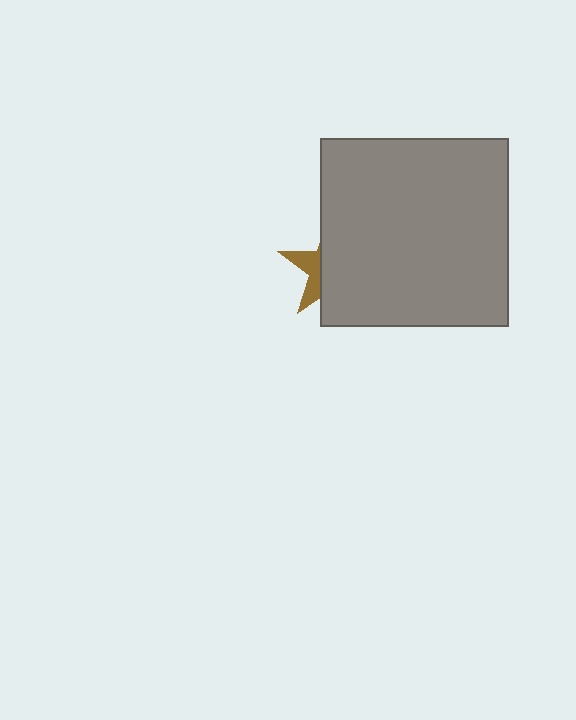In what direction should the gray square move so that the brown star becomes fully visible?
The gray square should move right. That is the shortest direction to clear the overlap and leave the brown star fully visible.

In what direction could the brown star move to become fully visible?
The brown star could move left. That would shift it out from behind the gray square entirely.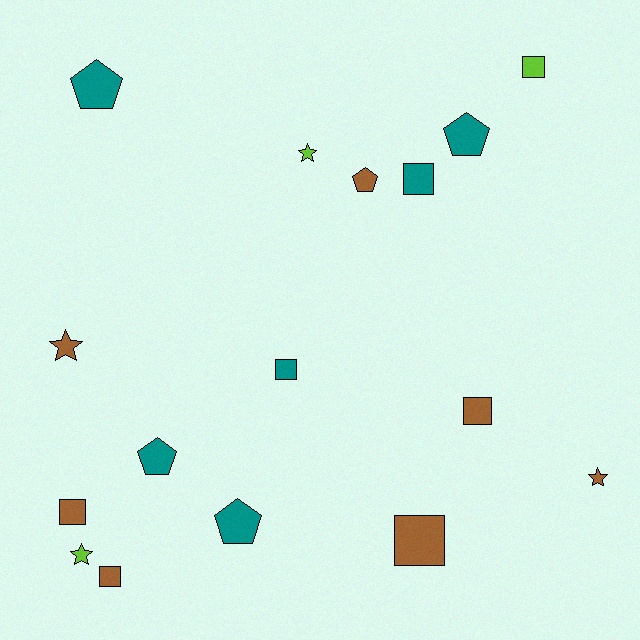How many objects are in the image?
There are 16 objects.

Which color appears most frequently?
Brown, with 7 objects.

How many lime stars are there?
There are 2 lime stars.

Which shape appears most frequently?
Square, with 7 objects.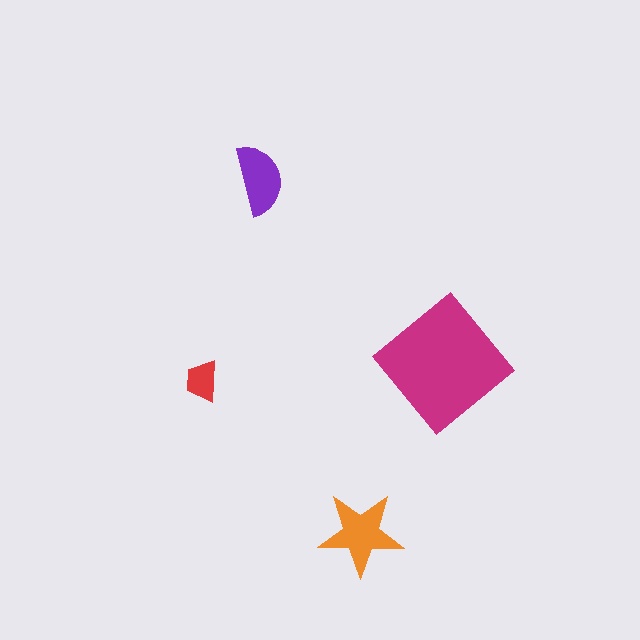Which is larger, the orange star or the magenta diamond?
The magenta diamond.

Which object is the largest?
The magenta diamond.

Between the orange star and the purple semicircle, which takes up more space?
The orange star.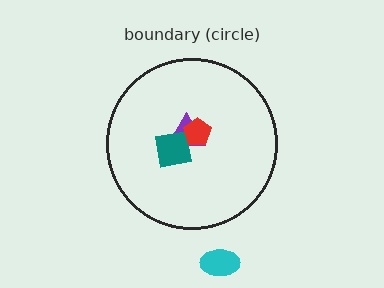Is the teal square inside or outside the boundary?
Inside.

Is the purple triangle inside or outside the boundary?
Inside.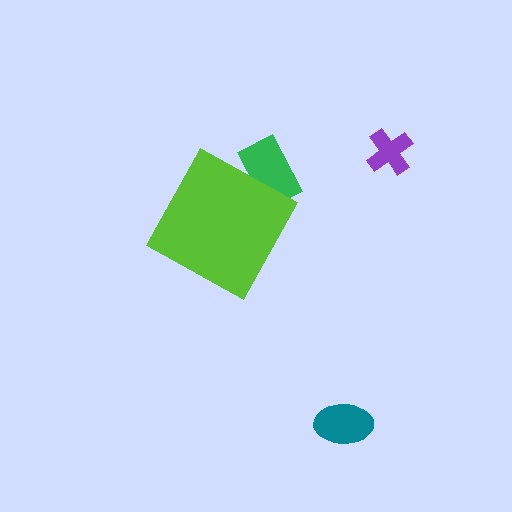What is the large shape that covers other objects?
A lime diamond.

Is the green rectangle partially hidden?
Yes, the green rectangle is partially hidden behind the lime diamond.